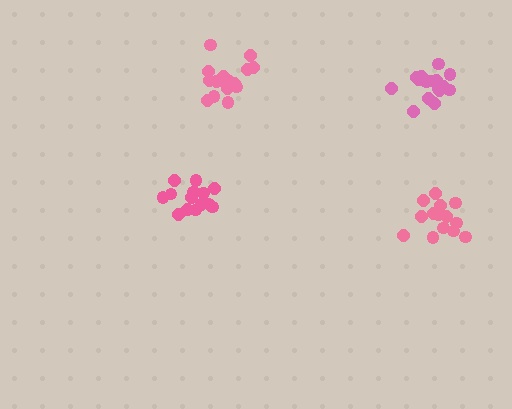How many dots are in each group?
Group 1: 14 dots, Group 2: 15 dots, Group 3: 16 dots, Group 4: 16 dots (61 total).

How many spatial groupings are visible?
There are 4 spatial groupings.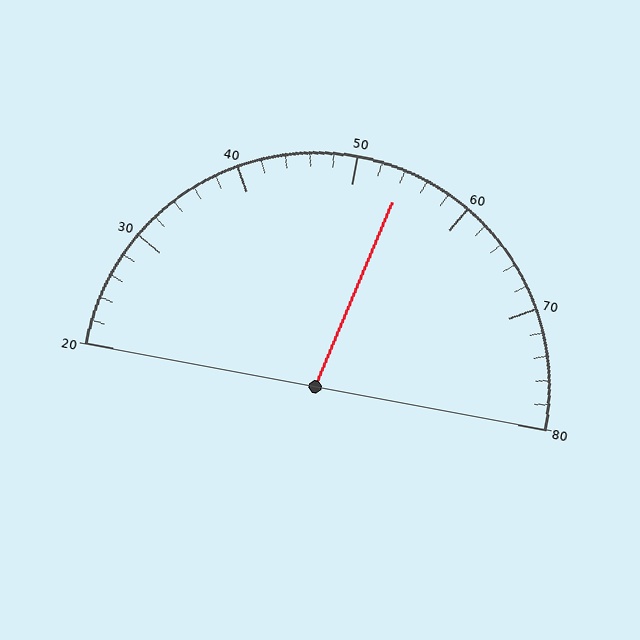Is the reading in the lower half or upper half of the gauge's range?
The reading is in the upper half of the range (20 to 80).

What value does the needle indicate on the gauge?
The needle indicates approximately 54.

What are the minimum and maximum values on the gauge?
The gauge ranges from 20 to 80.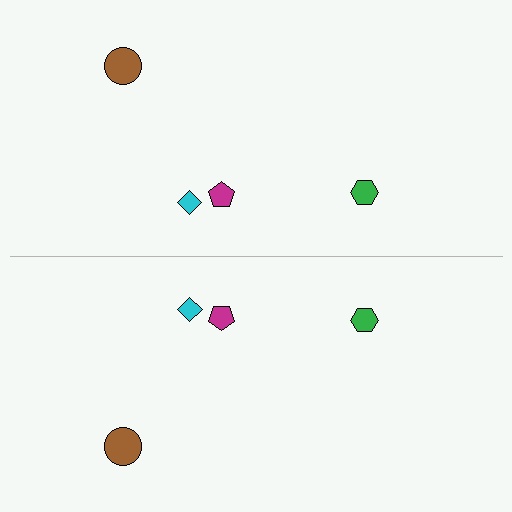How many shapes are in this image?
There are 8 shapes in this image.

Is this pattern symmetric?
Yes, this pattern has bilateral (reflection) symmetry.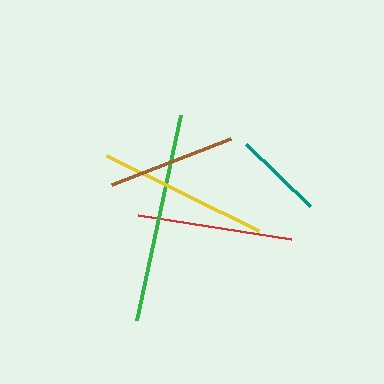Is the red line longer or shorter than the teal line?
The red line is longer than the teal line.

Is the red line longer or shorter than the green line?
The green line is longer than the red line.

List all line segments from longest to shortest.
From longest to shortest: green, yellow, red, brown, teal.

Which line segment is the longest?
The green line is the longest at approximately 210 pixels.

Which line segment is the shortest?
The teal line is the shortest at approximately 89 pixels.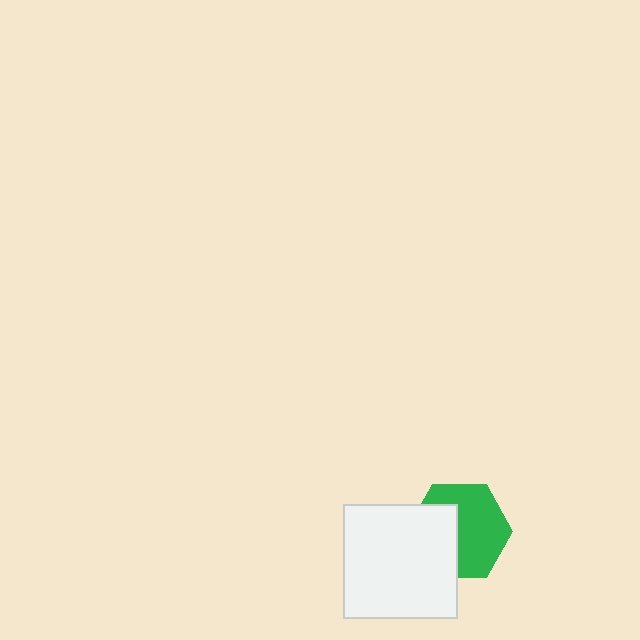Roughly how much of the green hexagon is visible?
About half of it is visible (roughly 60%).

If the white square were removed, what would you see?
You would see the complete green hexagon.